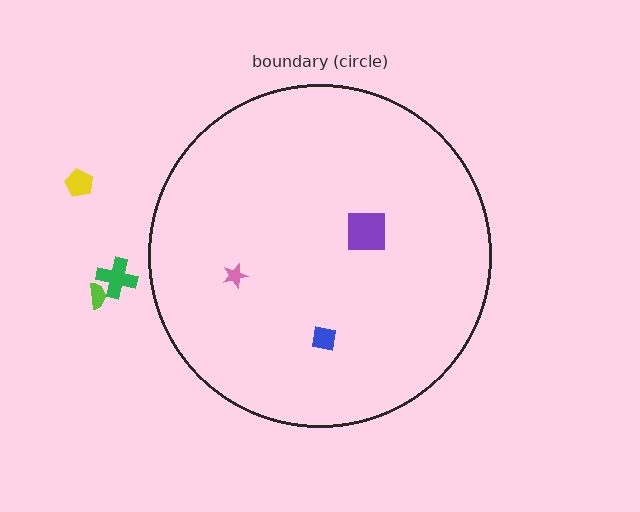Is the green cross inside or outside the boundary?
Outside.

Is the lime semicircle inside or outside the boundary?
Outside.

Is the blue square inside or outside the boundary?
Inside.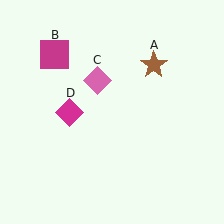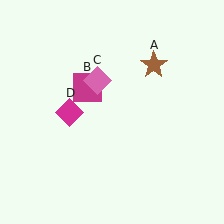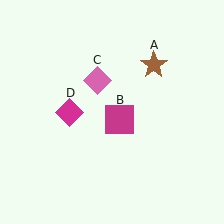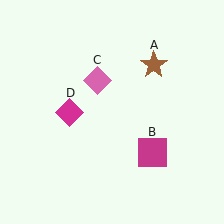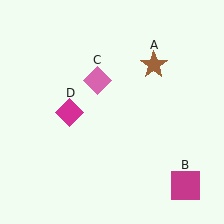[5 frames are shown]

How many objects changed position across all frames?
1 object changed position: magenta square (object B).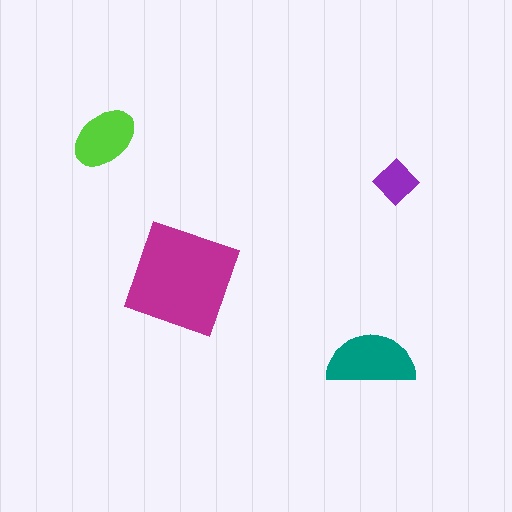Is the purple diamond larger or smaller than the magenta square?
Smaller.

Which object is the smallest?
The purple diamond.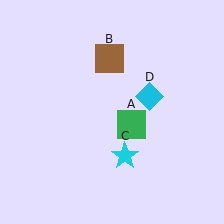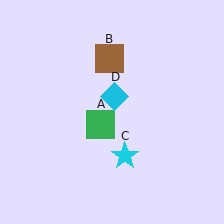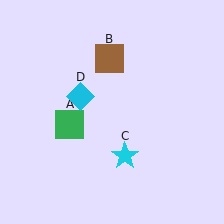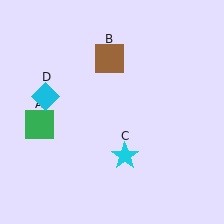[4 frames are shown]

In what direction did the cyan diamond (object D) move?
The cyan diamond (object D) moved left.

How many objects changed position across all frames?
2 objects changed position: green square (object A), cyan diamond (object D).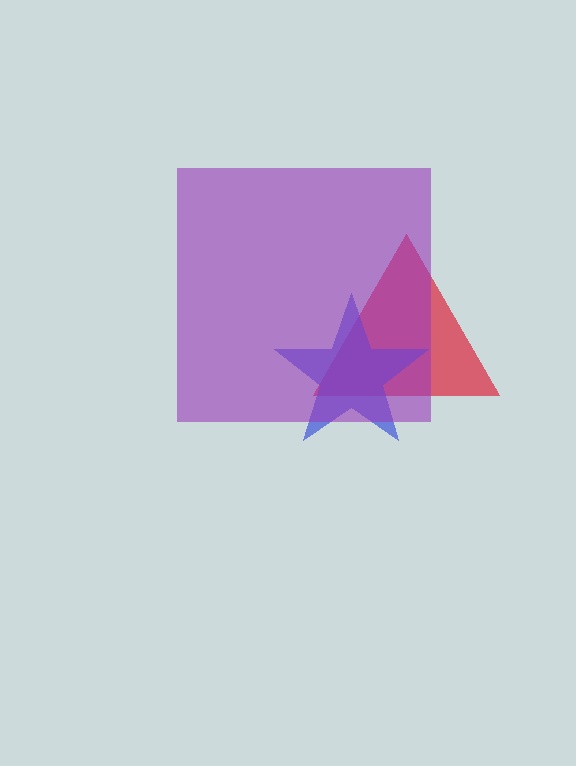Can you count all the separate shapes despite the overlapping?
Yes, there are 3 separate shapes.